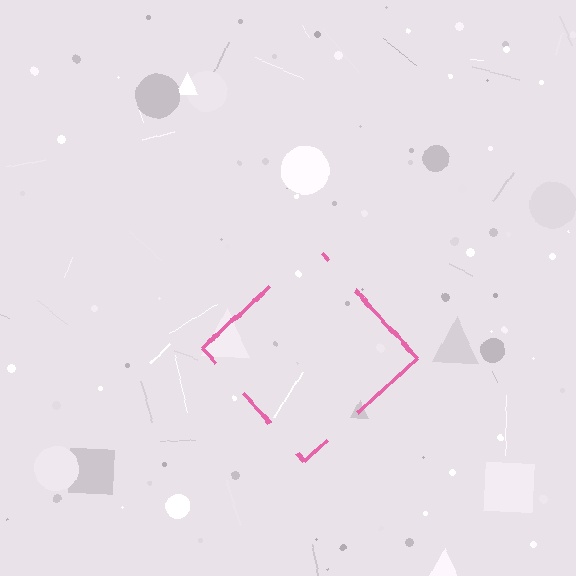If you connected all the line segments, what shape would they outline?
They would outline a diamond.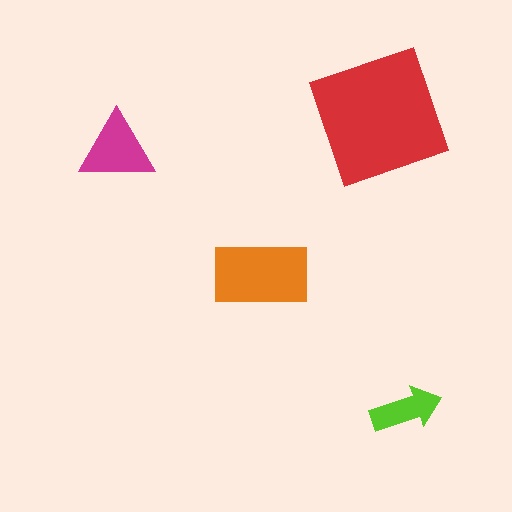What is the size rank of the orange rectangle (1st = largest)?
2nd.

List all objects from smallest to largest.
The lime arrow, the magenta triangle, the orange rectangle, the red square.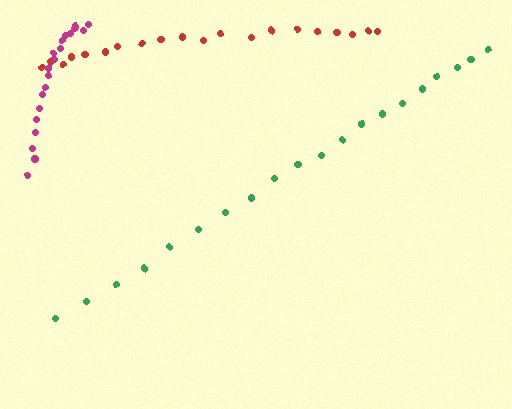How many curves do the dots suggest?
There are 3 distinct paths.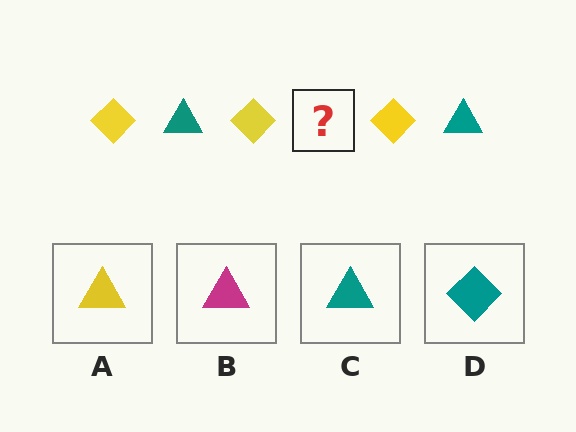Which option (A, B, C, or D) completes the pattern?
C.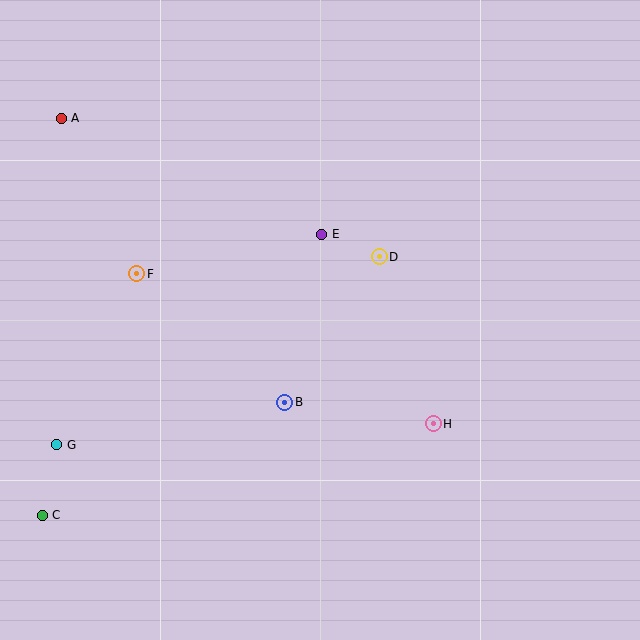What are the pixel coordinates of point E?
Point E is at (322, 234).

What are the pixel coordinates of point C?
Point C is at (42, 515).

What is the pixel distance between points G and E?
The distance between G and E is 339 pixels.